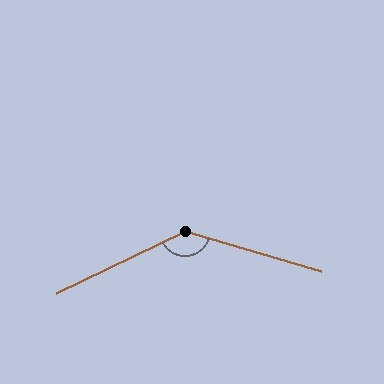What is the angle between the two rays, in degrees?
Approximately 138 degrees.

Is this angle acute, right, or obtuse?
It is obtuse.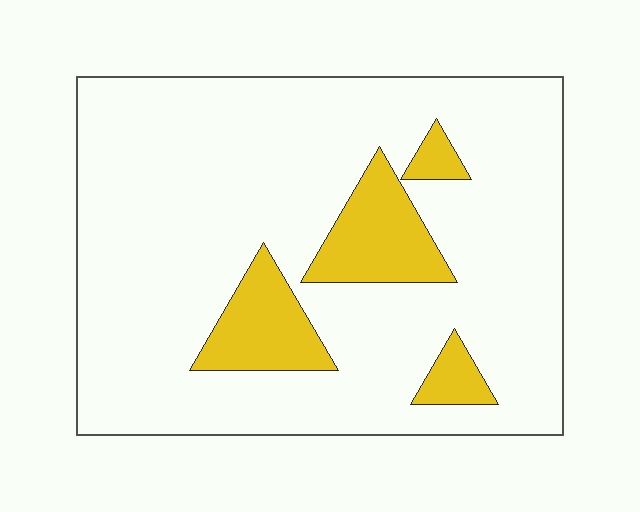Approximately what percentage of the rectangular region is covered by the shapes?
Approximately 15%.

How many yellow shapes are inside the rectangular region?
4.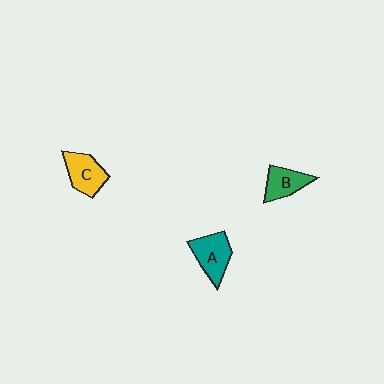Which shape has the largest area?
Shape A (teal).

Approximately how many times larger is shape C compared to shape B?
Approximately 1.2 times.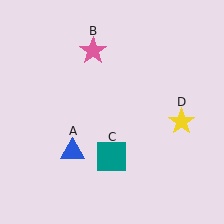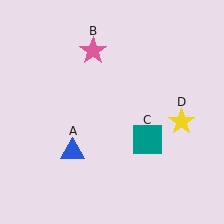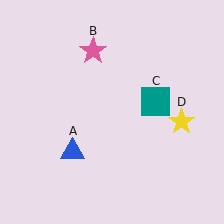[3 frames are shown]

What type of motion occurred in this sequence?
The teal square (object C) rotated counterclockwise around the center of the scene.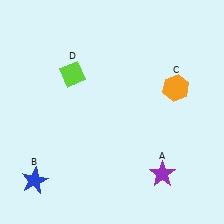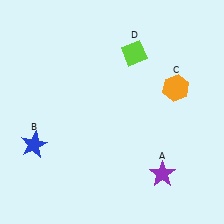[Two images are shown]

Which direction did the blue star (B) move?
The blue star (B) moved up.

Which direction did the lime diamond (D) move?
The lime diamond (D) moved right.